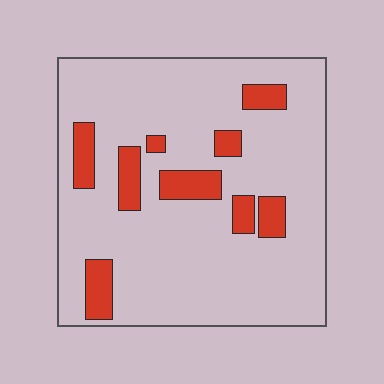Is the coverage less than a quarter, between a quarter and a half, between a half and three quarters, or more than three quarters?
Less than a quarter.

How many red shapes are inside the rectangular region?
9.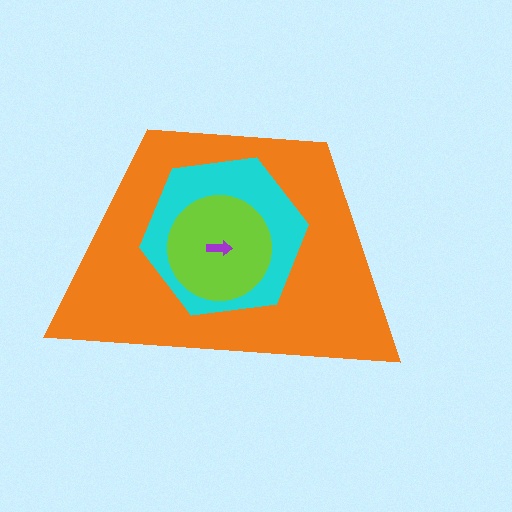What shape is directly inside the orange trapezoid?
The cyan hexagon.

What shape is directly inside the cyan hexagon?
The lime circle.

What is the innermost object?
The purple arrow.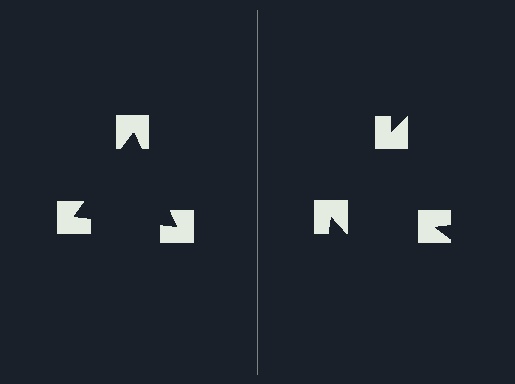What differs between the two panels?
The notched squares are positioned identically on both sides; only the wedge orientations differ. On the left they align to a triangle; on the right they are misaligned.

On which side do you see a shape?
An illusory triangle appears on the left side. On the right side the wedge cuts are rotated, so no coherent shape forms.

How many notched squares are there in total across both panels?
6 — 3 on each side.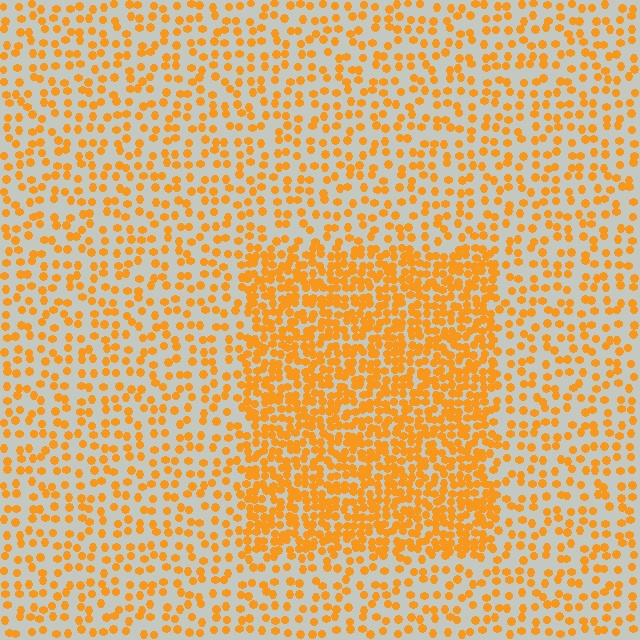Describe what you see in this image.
The image contains small orange elements arranged at two different densities. A rectangle-shaped region is visible where the elements are more densely packed than the surrounding area.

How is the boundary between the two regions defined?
The boundary is defined by a change in element density (approximately 2.3x ratio). All elements are the same color, size, and shape.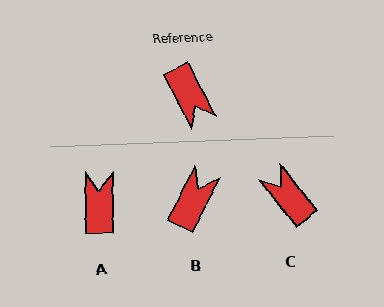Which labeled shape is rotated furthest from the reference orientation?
C, about 169 degrees away.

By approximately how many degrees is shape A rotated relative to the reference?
Approximately 152 degrees counter-clockwise.